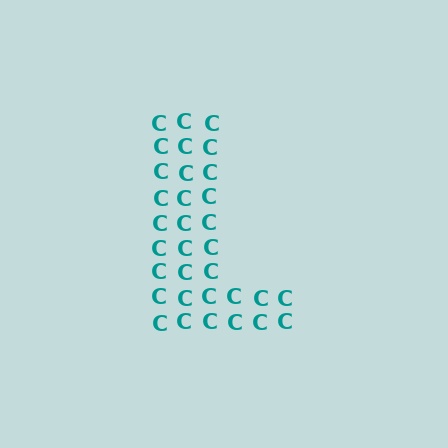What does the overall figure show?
The overall figure shows the letter L.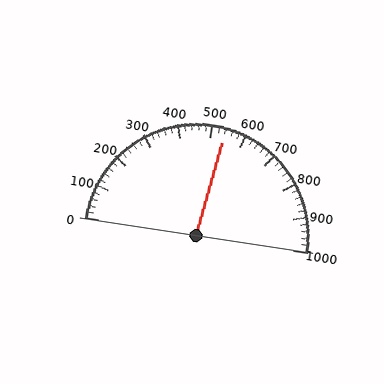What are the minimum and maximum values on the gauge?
The gauge ranges from 0 to 1000.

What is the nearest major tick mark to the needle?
The nearest major tick mark is 500.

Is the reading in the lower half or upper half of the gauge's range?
The reading is in the upper half of the range (0 to 1000).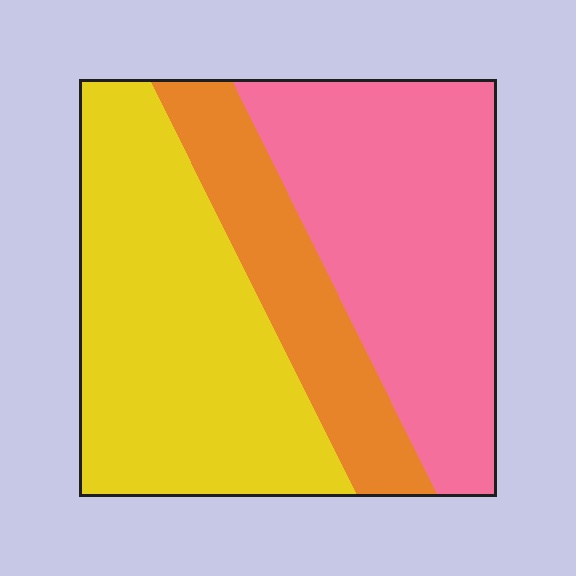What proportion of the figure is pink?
Pink takes up about two fifths (2/5) of the figure.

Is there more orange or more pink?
Pink.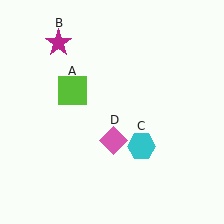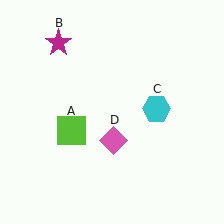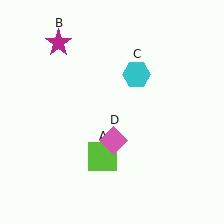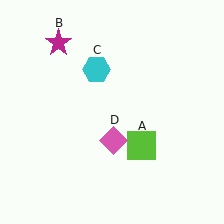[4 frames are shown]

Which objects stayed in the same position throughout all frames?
Magenta star (object B) and pink diamond (object D) remained stationary.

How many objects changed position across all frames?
2 objects changed position: lime square (object A), cyan hexagon (object C).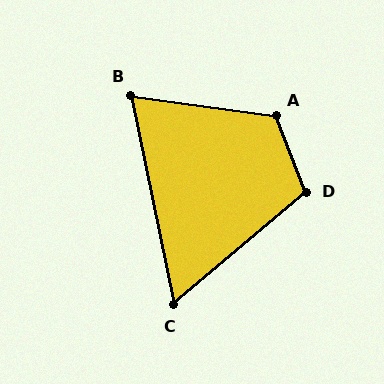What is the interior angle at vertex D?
Approximately 109 degrees (obtuse).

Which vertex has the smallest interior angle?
C, at approximately 61 degrees.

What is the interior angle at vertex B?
Approximately 71 degrees (acute).